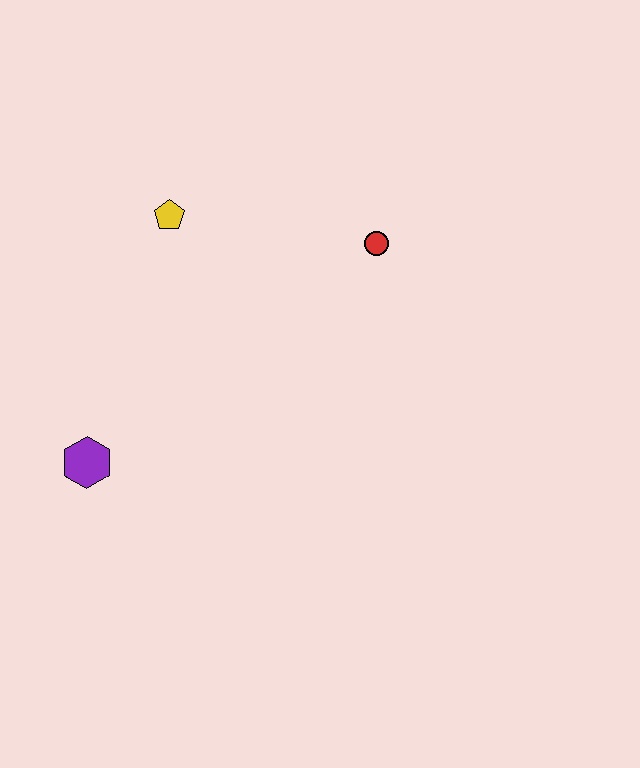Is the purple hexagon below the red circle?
Yes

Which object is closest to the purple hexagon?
The yellow pentagon is closest to the purple hexagon.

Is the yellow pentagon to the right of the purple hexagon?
Yes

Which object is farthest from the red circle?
The purple hexagon is farthest from the red circle.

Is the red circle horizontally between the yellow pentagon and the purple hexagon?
No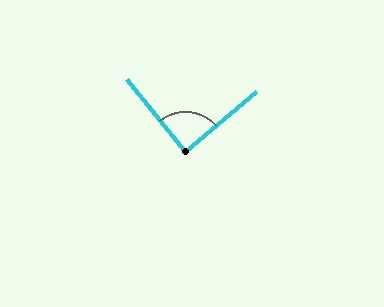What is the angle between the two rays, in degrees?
Approximately 88 degrees.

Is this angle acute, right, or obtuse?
It is approximately a right angle.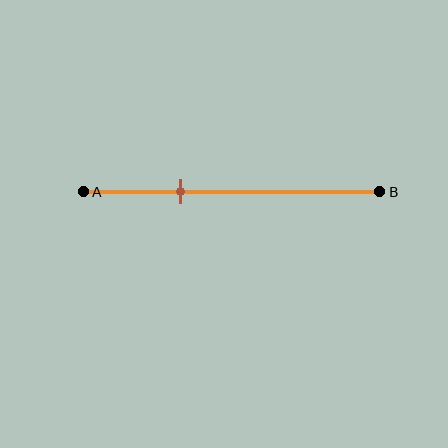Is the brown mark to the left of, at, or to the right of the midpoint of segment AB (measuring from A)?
The brown mark is to the left of the midpoint of segment AB.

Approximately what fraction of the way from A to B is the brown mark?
The brown mark is approximately 35% of the way from A to B.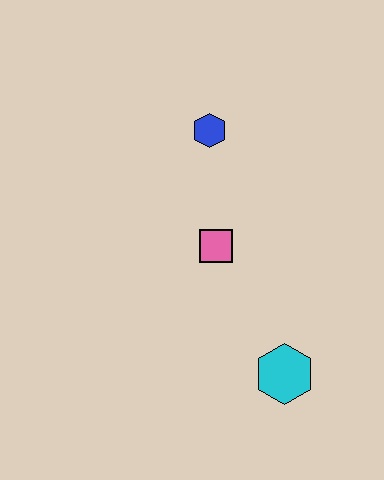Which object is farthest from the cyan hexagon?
The blue hexagon is farthest from the cyan hexagon.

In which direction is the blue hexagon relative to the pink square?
The blue hexagon is above the pink square.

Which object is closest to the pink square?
The blue hexagon is closest to the pink square.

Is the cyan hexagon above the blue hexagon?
No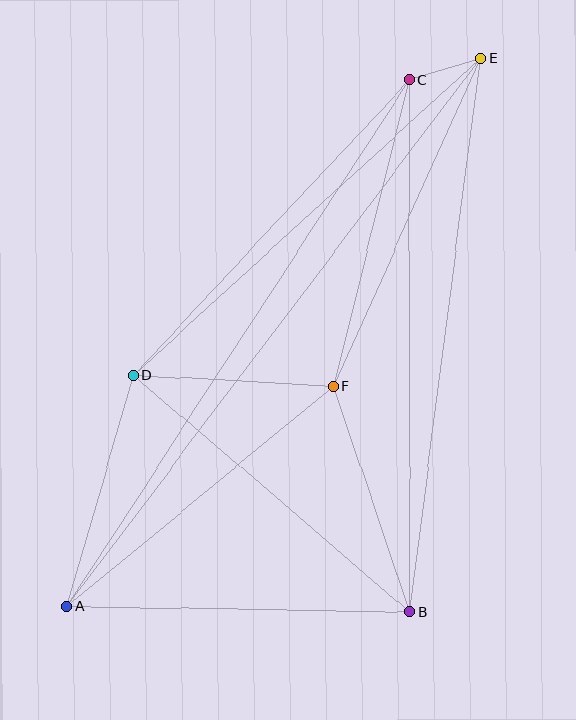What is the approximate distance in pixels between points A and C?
The distance between A and C is approximately 627 pixels.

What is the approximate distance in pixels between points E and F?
The distance between E and F is approximately 359 pixels.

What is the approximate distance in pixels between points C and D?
The distance between C and D is approximately 403 pixels.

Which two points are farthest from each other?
Points A and E are farthest from each other.